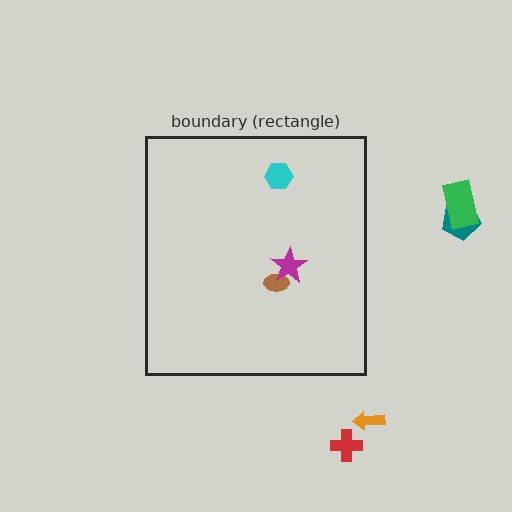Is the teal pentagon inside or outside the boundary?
Outside.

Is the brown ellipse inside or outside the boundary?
Inside.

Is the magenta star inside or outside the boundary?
Inside.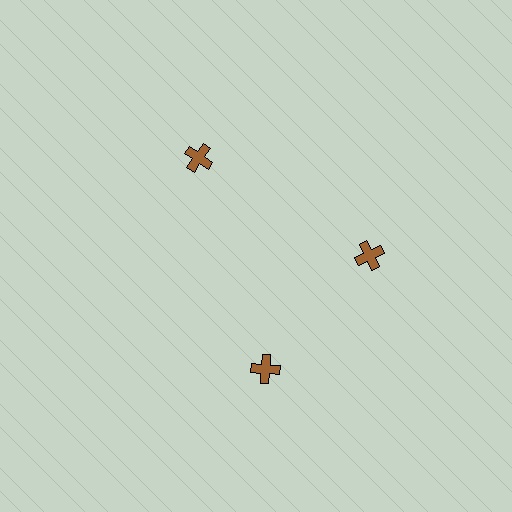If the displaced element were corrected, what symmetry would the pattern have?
It would have 3-fold rotational symmetry — the pattern would map onto itself every 120 degrees.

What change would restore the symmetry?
The symmetry would be restored by rotating it back into even spacing with its neighbors so that all 3 crosses sit at equal angles and equal distance from the center.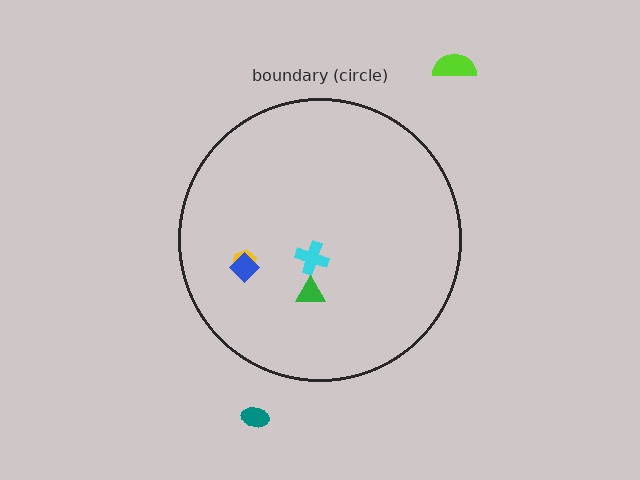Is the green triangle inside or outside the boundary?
Inside.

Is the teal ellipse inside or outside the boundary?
Outside.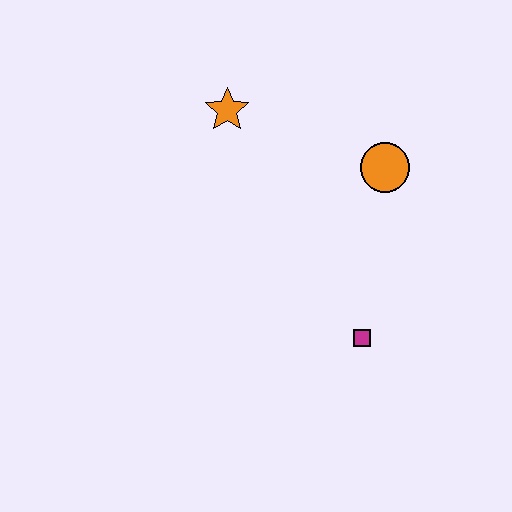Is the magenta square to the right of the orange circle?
No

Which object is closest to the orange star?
The orange circle is closest to the orange star.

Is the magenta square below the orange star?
Yes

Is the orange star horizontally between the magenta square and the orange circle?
No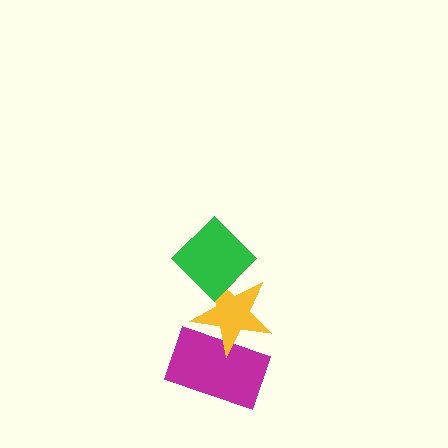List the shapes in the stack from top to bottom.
From top to bottom: the green diamond, the yellow star, the magenta rectangle.